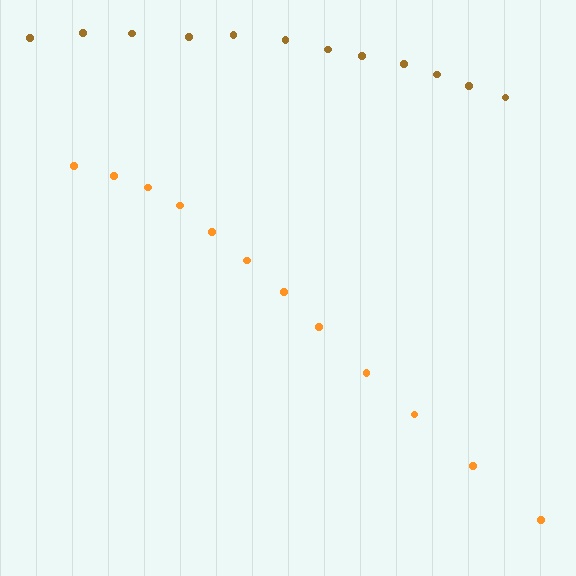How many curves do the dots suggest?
There are 2 distinct paths.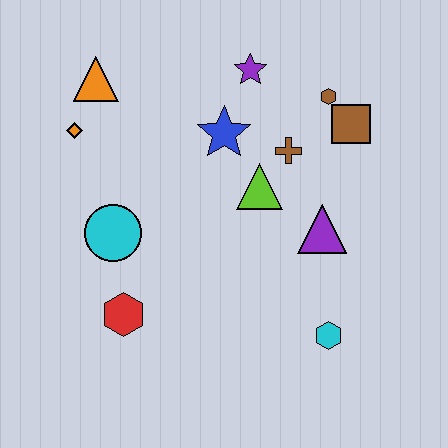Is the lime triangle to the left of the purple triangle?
Yes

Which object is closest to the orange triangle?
The orange diamond is closest to the orange triangle.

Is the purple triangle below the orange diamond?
Yes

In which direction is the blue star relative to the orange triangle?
The blue star is to the right of the orange triangle.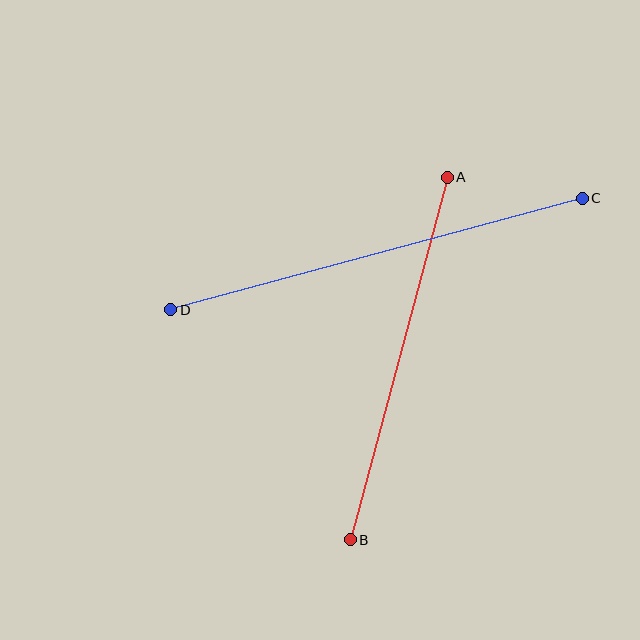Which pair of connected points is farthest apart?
Points C and D are farthest apart.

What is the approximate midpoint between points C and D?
The midpoint is at approximately (377, 254) pixels.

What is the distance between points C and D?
The distance is approximately 426 pixels.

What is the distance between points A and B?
The distance is approximately 375 pixels.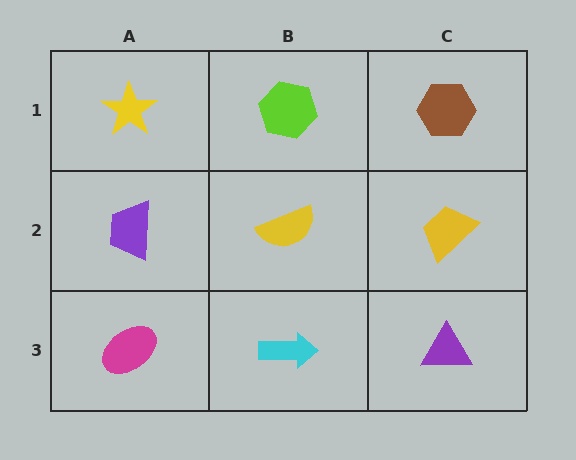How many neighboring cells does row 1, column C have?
2.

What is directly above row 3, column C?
A yellow trapezoid.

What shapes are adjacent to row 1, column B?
A yellow semicircle (row 2, column B), a yellow star (row 1, column A), a brown hexagon (row 1, column C).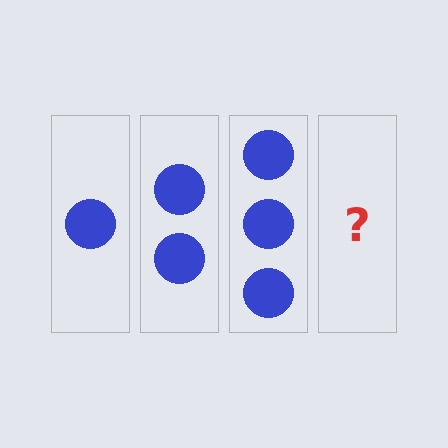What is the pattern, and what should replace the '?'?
The pattern is that each step adds one more circle. The '?' should be 4 circles.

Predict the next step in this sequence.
The next step is 4 circles.